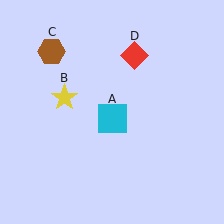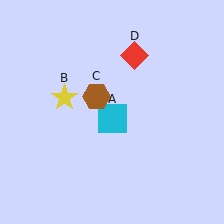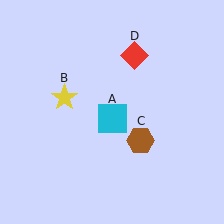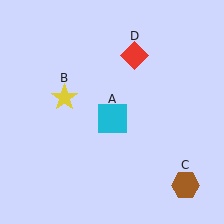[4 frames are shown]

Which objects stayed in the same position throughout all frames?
Cyan square (object A) and yellow star (object B) and red diamond (object D) remained stationary.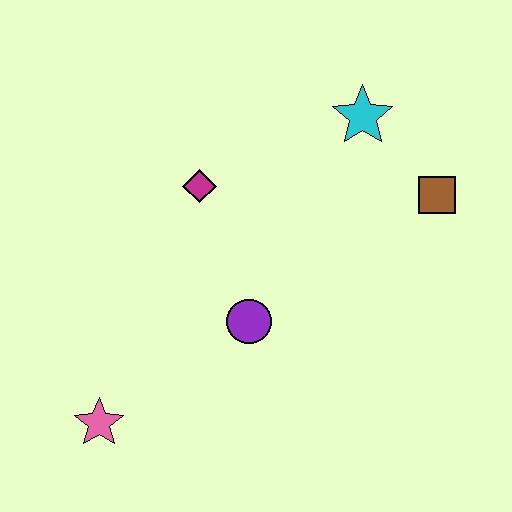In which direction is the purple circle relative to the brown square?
The purple circle is to the left of the brown square.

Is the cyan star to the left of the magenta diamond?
No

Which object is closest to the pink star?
The purple circle is closest to the pink star.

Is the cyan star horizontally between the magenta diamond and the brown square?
Yes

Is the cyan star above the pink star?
Yes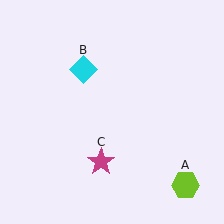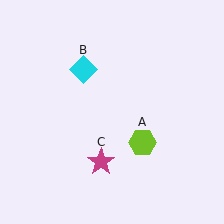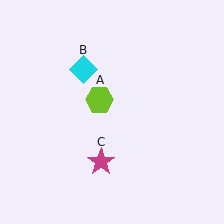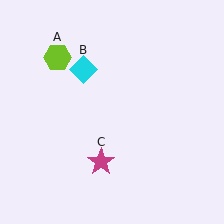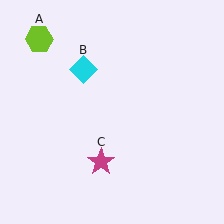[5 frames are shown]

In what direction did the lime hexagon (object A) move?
The lime hexagon (object A) moved up and to the left.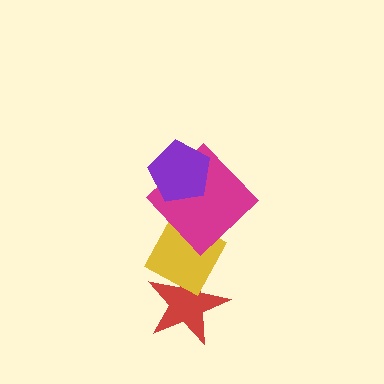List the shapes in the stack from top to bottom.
From top to bottom: the purple pentagon, the magenta diamond, the yellow diamond, the red star.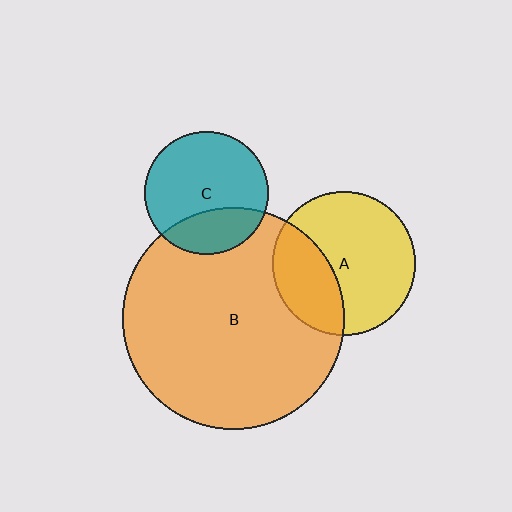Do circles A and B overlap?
Yes.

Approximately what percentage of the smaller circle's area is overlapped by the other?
Approximately 35%.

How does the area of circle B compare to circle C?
Approximately 3.2 times.